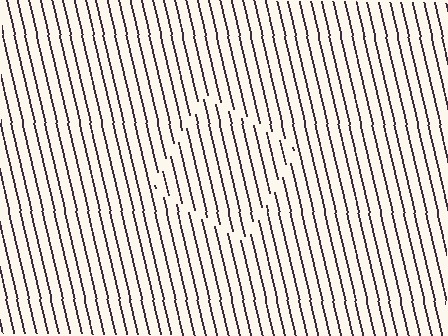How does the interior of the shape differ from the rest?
The interior of the shape contains the same grating, shifted by half a period — the contour is defined by the phase discontinuity where line-ends from the inner and outer gratings abut.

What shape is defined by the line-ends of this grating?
An illusory square. The interior of the shape contains the same grating, shifted by half a period — the contour is defined by the phase discontinuity where line-ends from the inner and outer gratings abut.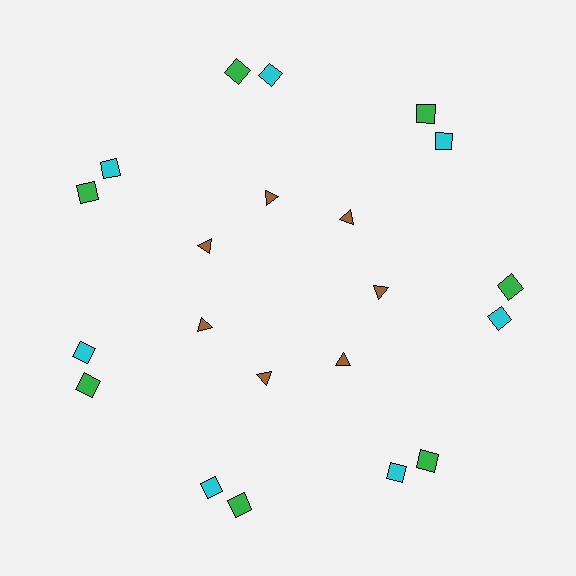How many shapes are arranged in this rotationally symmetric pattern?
There are 21 shapes, arranged in 7 groups of 3.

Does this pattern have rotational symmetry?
Yes, this pattern has 7-fold rotational symmetry. It looks the same after rotating 51 degrees around the center.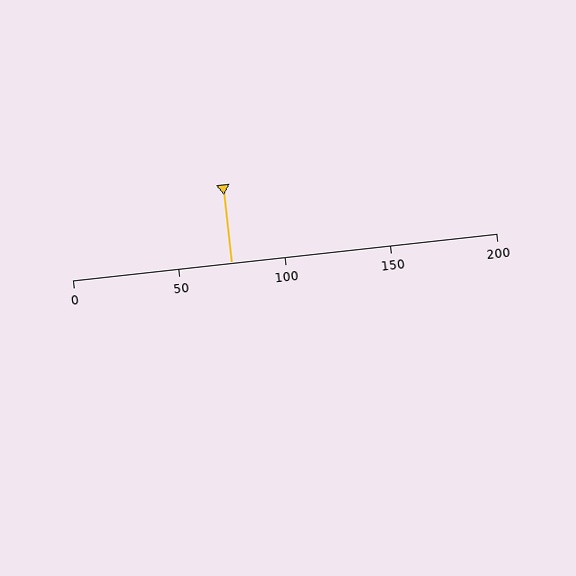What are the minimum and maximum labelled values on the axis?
The axis runs from 0 to 200.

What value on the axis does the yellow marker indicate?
The marker indicates approximately 75.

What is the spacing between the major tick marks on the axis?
The major ticks are spaced 50 apart.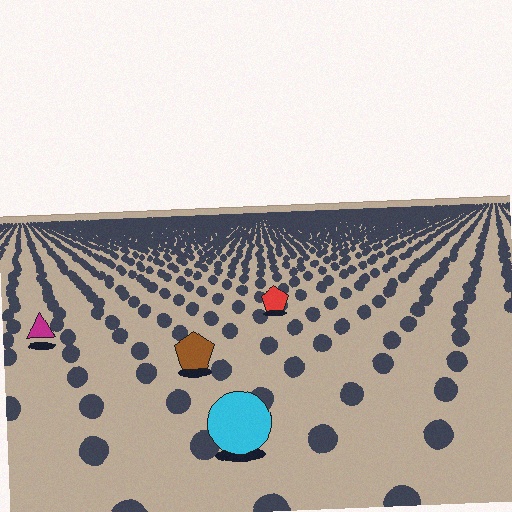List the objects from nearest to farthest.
From nearest to farthest: the cyan circle, the brown pentagon, the magenta triangle, the red pentagon.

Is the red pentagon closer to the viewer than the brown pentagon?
No. The brown pentagon is closer — you can tell from the texture gradient: the ground texture is coarser near it.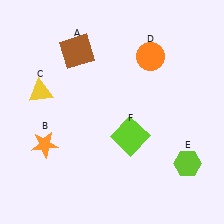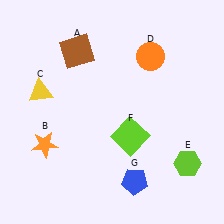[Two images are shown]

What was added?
A blue pentagon (G) was added in Image 2.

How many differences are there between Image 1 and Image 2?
There is 1 difference between the two images.